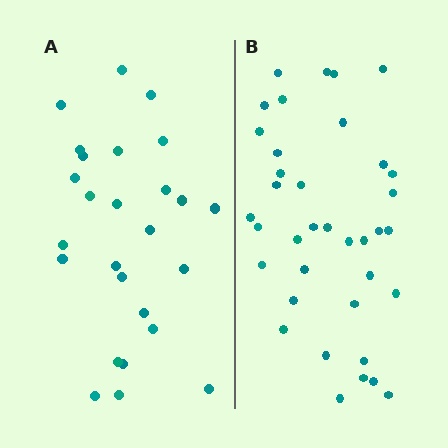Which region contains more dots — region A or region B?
Region B (the right region) has more dots.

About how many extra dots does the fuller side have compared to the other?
Region B has roughly 12 or so more dots than region A.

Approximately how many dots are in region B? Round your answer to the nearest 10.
About 40 dots. (The exact count is 37, which rounds to 40.)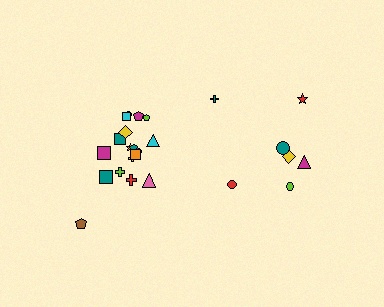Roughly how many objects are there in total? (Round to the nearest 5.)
Roughly 25 objects in total.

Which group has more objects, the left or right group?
The left group.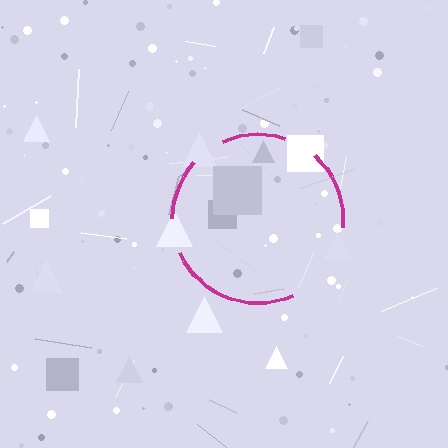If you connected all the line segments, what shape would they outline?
They would outline a circle.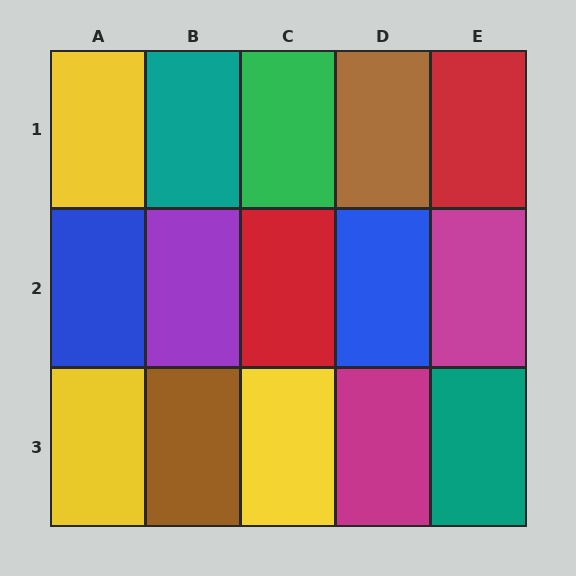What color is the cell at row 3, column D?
Magenta.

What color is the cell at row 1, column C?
Green.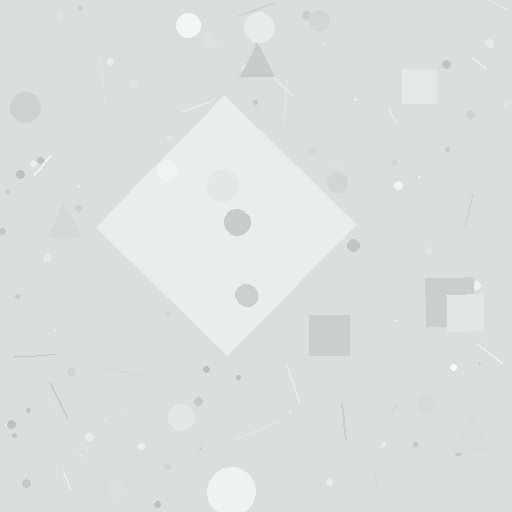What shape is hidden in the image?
A diamond is hidden in the image.